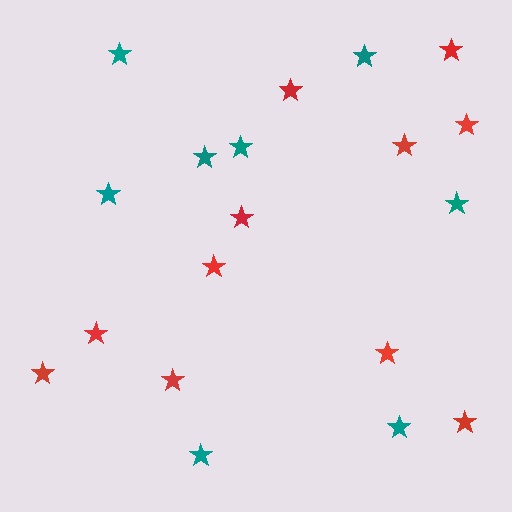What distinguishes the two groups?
There are 2 groups: one group of red stars (11) and one group of teal stars (8).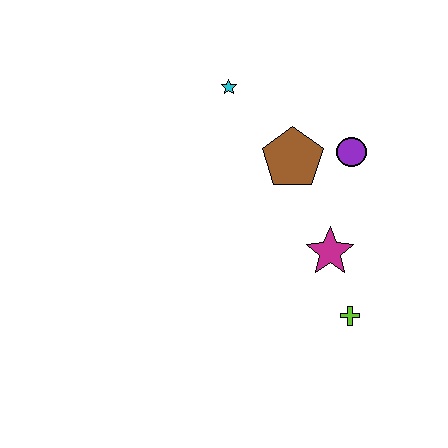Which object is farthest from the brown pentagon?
The lime cross is farthest from the brown pentagon.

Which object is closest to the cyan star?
The brown pentagon is closest to the cyan star.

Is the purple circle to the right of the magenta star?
Yes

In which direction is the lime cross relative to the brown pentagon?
The lime cross is below the brown pentagon.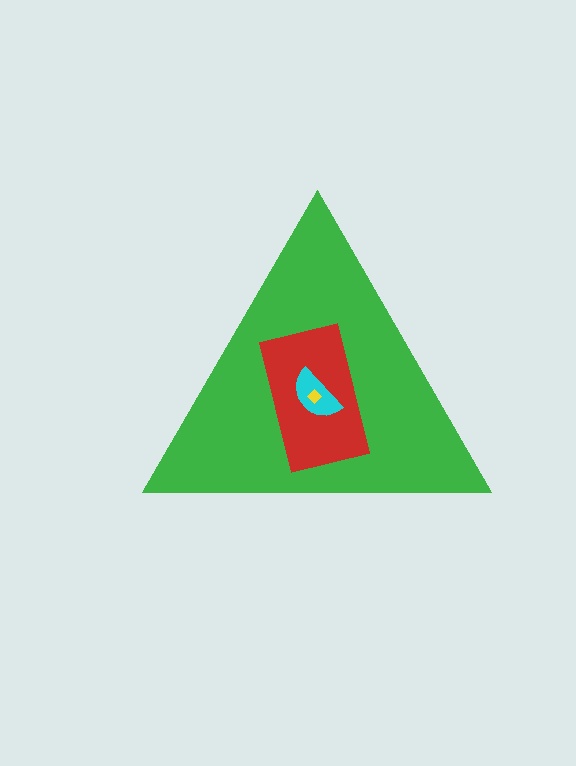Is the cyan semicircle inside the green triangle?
Yes.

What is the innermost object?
The yellow diamond.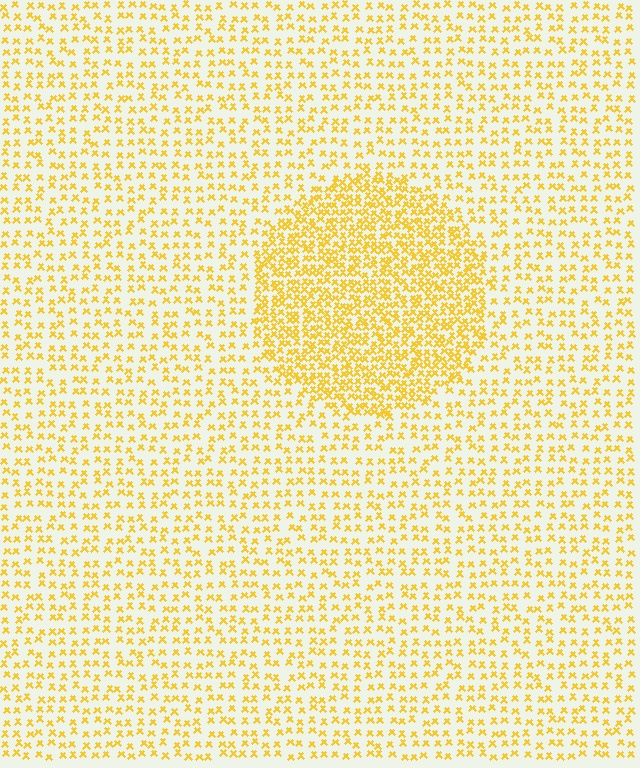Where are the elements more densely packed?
The elements are more densely packed inside the circle boundary.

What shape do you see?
I see a circle.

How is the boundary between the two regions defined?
The boundary is defined by a change in element density (approximately 2.2x ratio). All elements are the same color, size, and shape.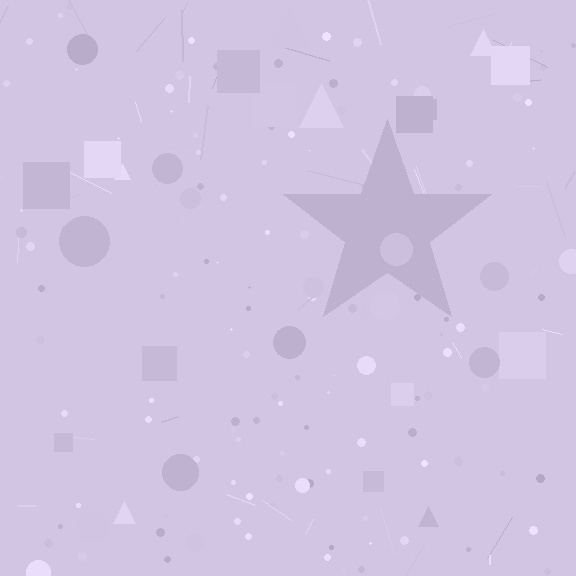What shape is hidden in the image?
A star is hidden in the image.